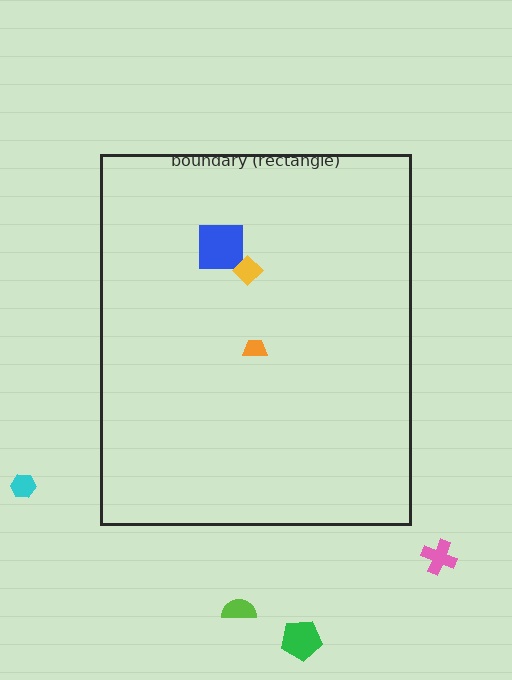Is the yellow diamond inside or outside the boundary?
Inside.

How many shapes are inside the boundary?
3 inside, 4 outside.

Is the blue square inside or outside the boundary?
Inside.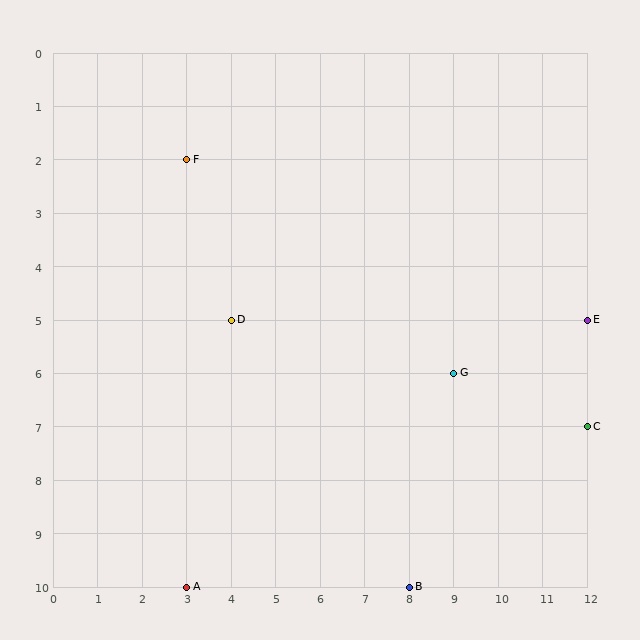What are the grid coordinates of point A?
Point A is at grid coordinates (3, 10).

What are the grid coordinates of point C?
Point C is at grid coordinates (12, 7).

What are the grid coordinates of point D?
Point D is at grid coordinates (4, 5).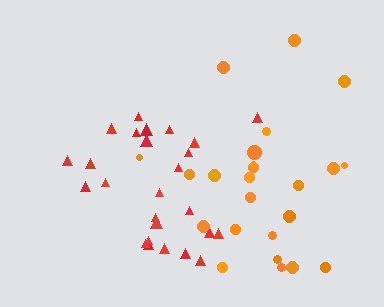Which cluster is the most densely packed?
Red.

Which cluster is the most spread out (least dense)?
Orange.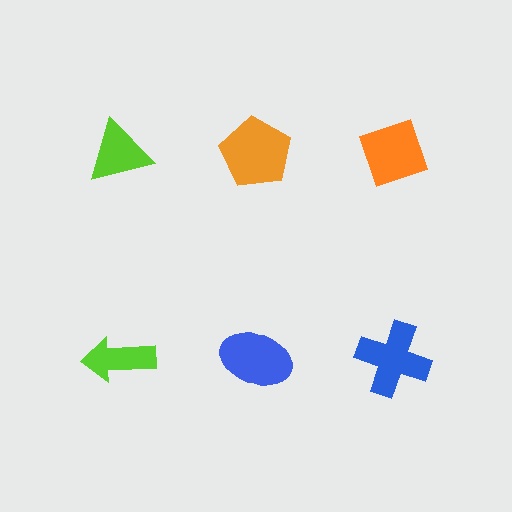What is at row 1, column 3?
An orange diamond.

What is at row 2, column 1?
A lime arrow.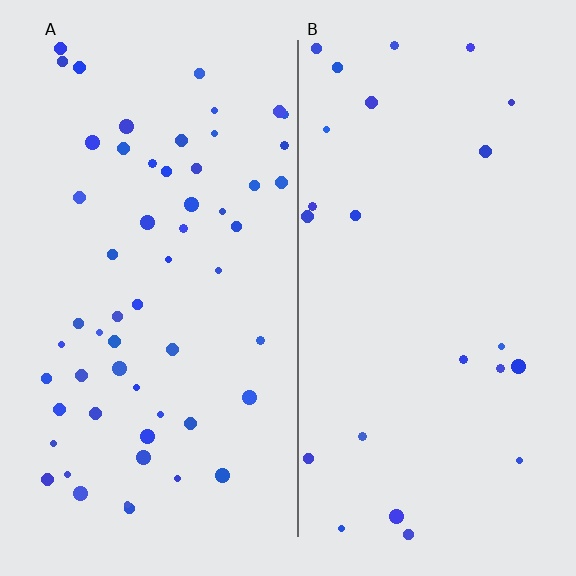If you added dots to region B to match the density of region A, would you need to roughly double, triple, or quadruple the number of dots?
Approximately double.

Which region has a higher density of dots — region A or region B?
A (the left).